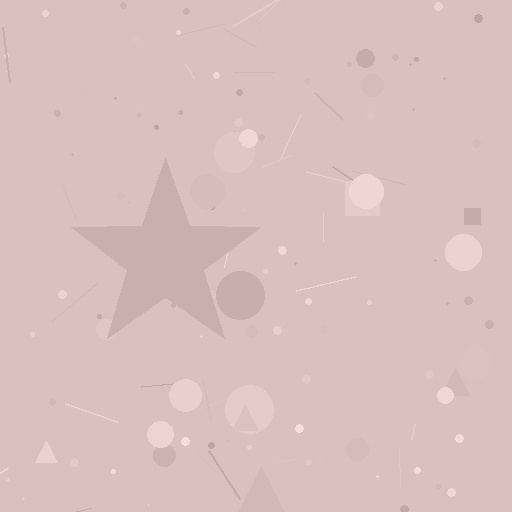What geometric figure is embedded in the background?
A star is embedded in the background.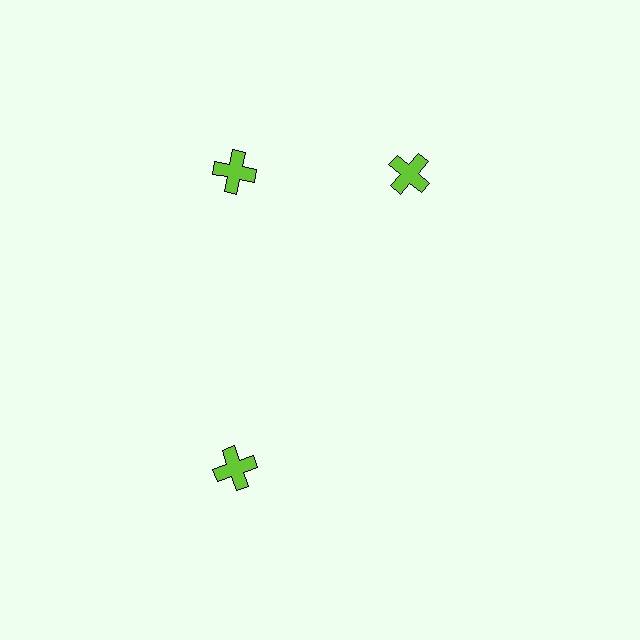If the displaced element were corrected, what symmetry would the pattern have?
It would have 3-fold rotational symmetry — the pattern would map onto itself every 120 degrees.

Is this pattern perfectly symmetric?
No. The 3 lime crosses are arranged in a ring, but one element near the 3 o'clock position is rotated out of alignment along the ring, breaking the 3-fold rotational symmetry.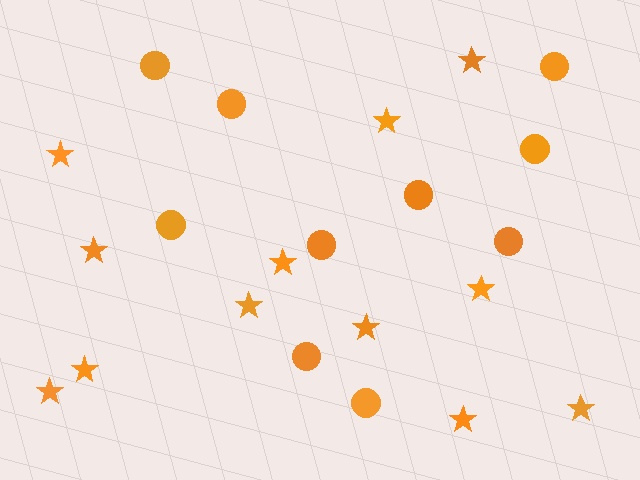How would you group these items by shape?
There are 2 groups: one group of stars (12) and one group of circles (10).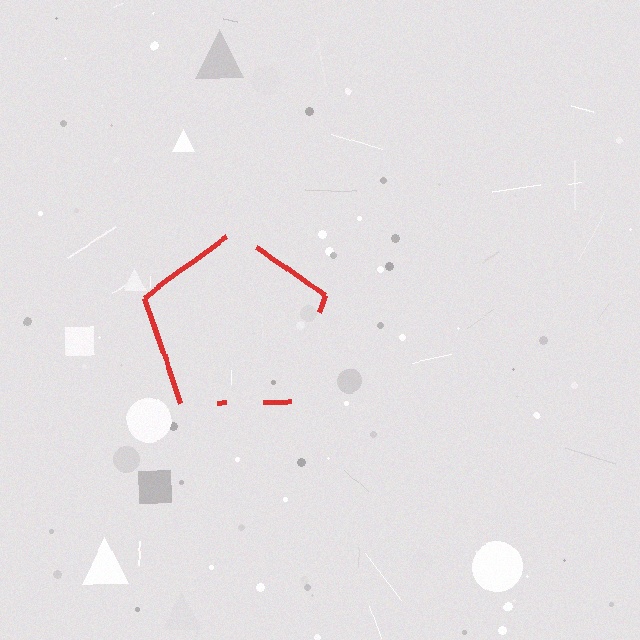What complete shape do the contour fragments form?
The contour fragments form a pentagon.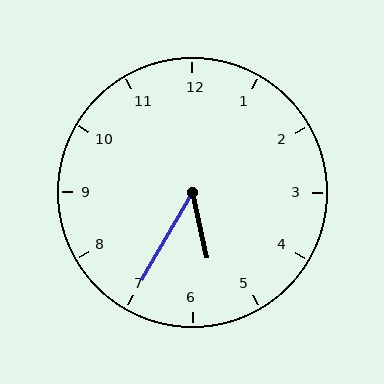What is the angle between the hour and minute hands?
Approximately 42 degrees.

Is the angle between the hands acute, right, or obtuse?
It is acute.